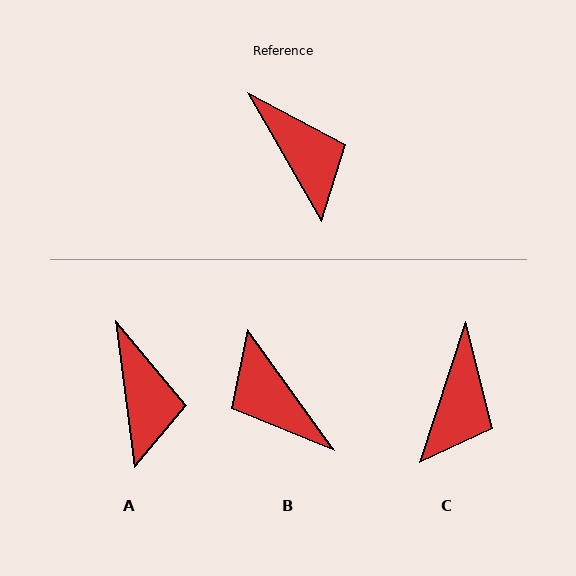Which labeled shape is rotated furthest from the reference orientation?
B, about 174 degrees away.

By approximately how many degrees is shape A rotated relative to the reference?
Approximately 22 degrees clockwise.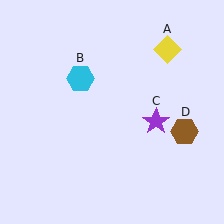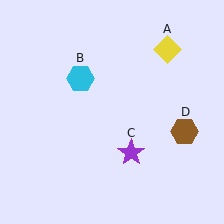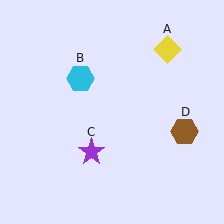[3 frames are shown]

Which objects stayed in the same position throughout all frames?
Yellow diamond (object A) and cyan hexagon (object B) and brown hexagon (object D) remained stationary.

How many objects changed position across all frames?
1 object changed position: purple star (object C).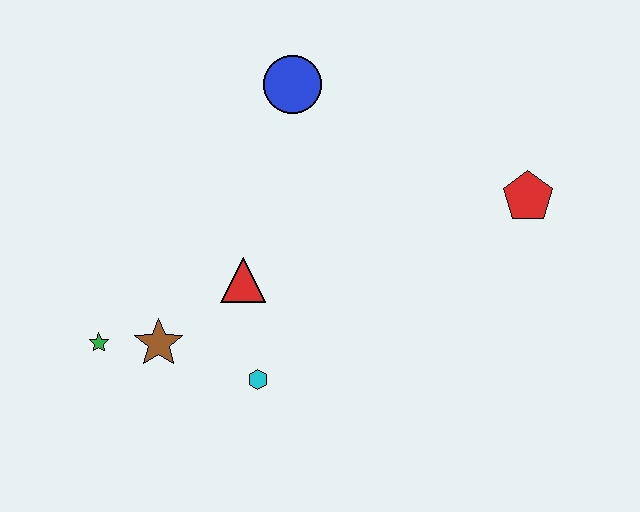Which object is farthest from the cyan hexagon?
The red pentagon is farthest from the cyan hexagon.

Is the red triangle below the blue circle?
Yes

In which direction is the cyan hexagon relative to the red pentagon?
The cyan hexagon is to the left of the red pentagon.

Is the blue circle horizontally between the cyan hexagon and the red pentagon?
Yes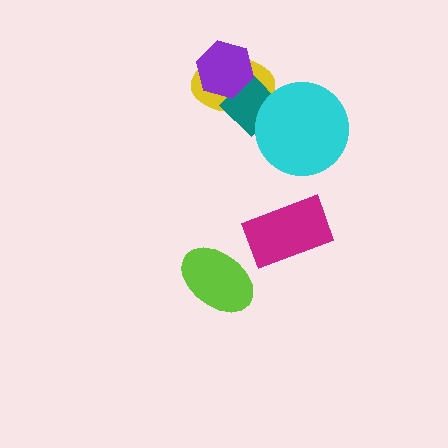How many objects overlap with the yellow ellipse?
2 objects overlap with the yellow ellipse.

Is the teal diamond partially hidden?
Yes, it is partially covered by another shape.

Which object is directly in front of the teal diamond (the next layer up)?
The purple hexagon is directly in front of the teal diamond.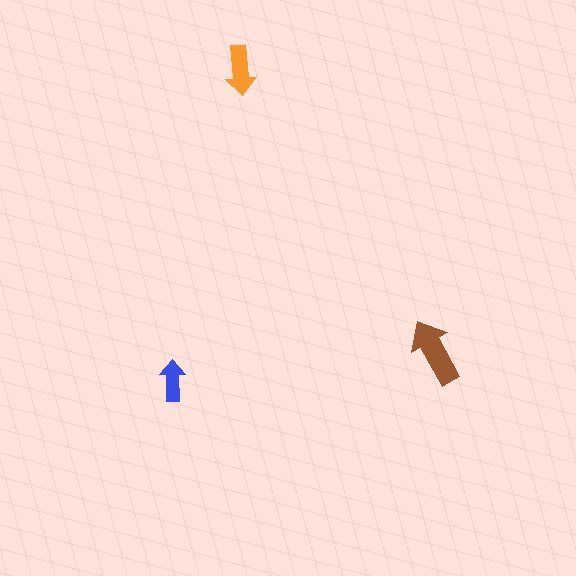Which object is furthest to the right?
The brown arrow is rightmost.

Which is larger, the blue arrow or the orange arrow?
The orange one.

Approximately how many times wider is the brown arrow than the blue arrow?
About 1.5 times wider.